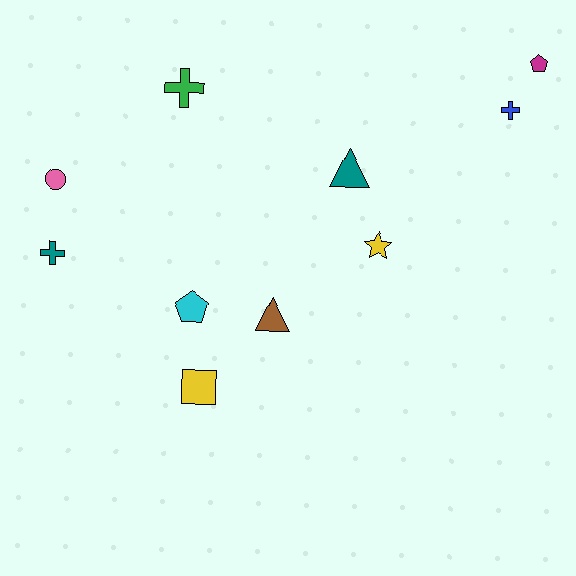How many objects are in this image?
There are 10 objects.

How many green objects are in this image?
There is 1 green object.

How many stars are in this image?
There is 1 star.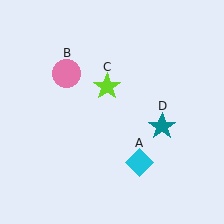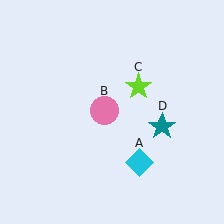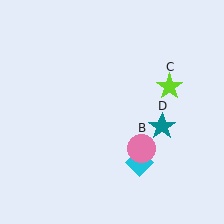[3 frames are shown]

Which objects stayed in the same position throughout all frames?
Cyan diamond (object A) and teal star (object D) remained stationary.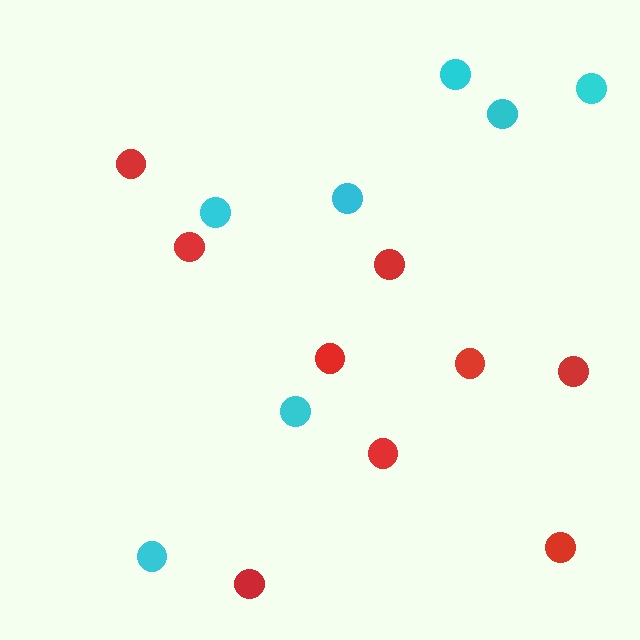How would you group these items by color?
There are 2 groups: one group of red circles (9) and one group of cyan circles (7).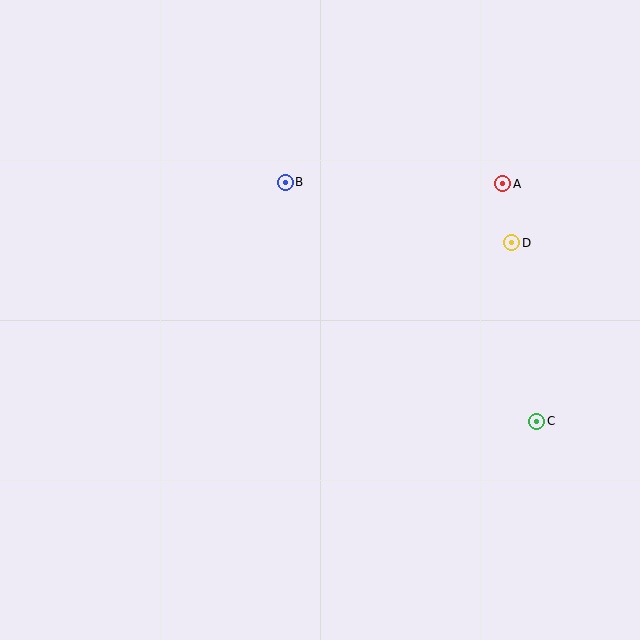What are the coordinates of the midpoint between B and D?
The midpoint between B and D is at (399, 212).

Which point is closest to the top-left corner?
Point B is closest to the top-left corner.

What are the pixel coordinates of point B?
Point B is at (285, 182).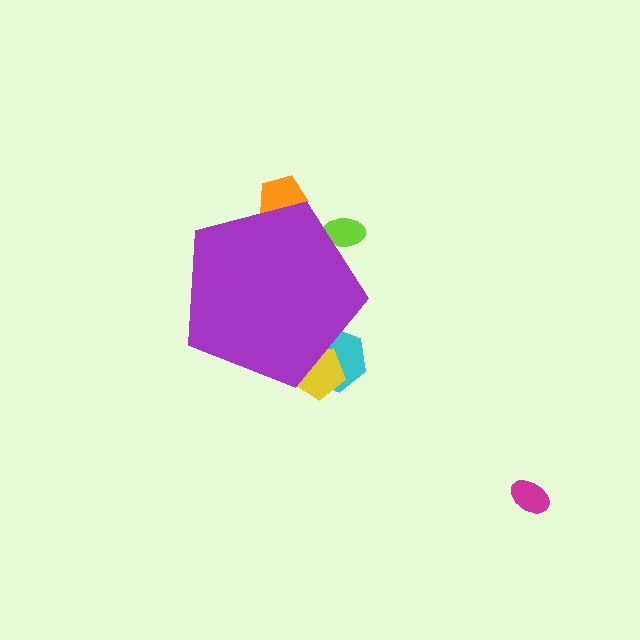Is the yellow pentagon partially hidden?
Yes, the yellow pentagon is partially hidden behind the purple pentagon.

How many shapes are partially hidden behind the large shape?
4 shapes are partially hidden.